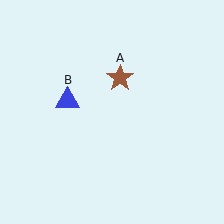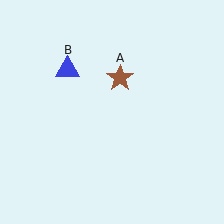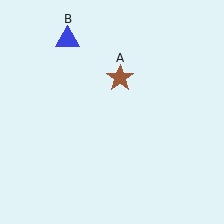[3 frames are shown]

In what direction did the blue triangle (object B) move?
The blue triangle (object B) moved up.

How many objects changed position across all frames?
1 object changed position: blue triangle (object B).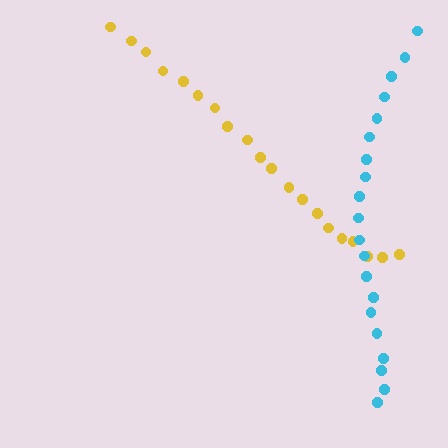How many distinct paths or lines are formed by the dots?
There are 2 distinct paths.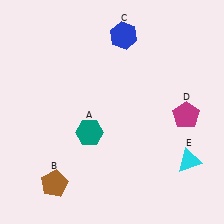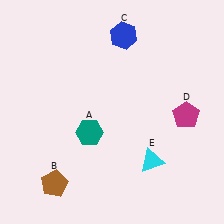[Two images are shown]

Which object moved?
The cyan triangle (E) moved left.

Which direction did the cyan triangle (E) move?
The cyan triangle (E) moved left.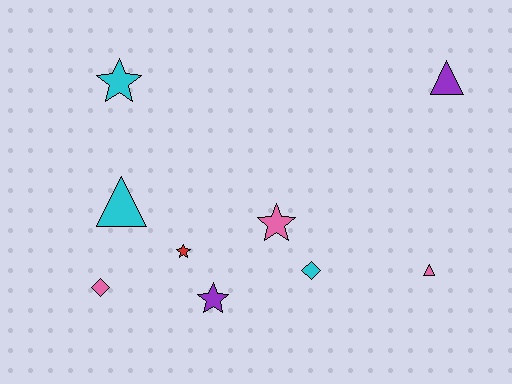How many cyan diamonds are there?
There is 1 cyan diamond.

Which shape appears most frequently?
Star, with 4 objects.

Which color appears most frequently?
Pink, with 3 objects.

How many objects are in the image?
There are 9 objects.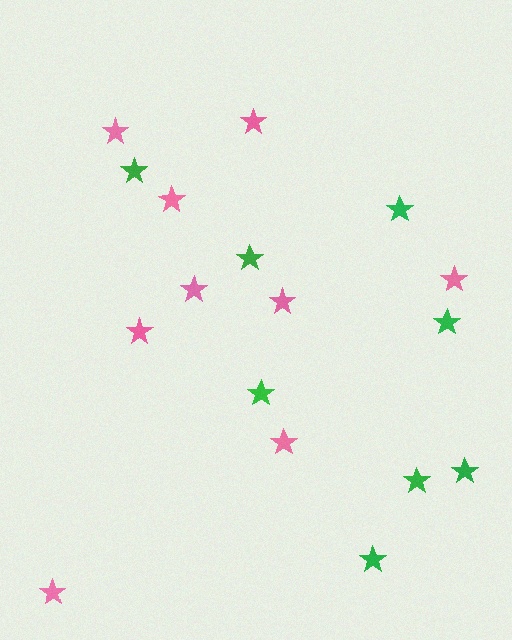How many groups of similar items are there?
There are 2 groups: one group of pink stars (9) and one group of green stars (8).